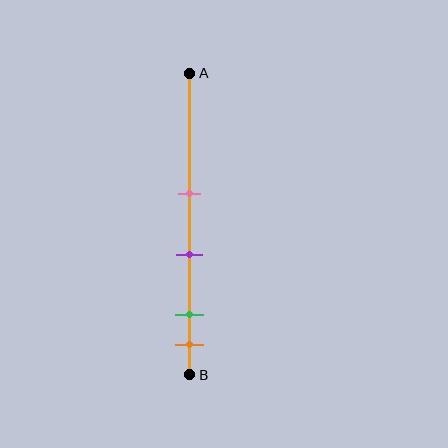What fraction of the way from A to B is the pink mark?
The pink mark is approximately 40% (0.4) of the way from A to B.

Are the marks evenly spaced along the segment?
No, the marks are not evenly spaced.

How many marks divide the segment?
There are 4 marks dividing the segment.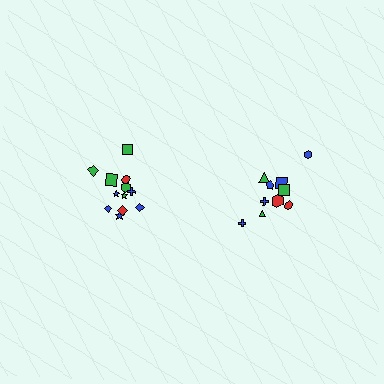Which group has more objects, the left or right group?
The left group.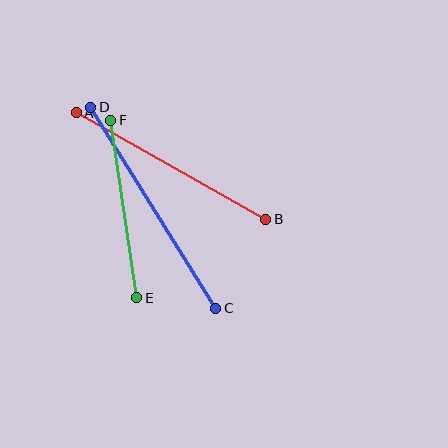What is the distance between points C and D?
The distance is approximately 237 pixels.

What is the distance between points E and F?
The distance is approximately 179 pixels.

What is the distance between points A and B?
The distance is approximately 218 pixels.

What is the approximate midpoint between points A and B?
The midpoint is at approximately (171, 166) pixels.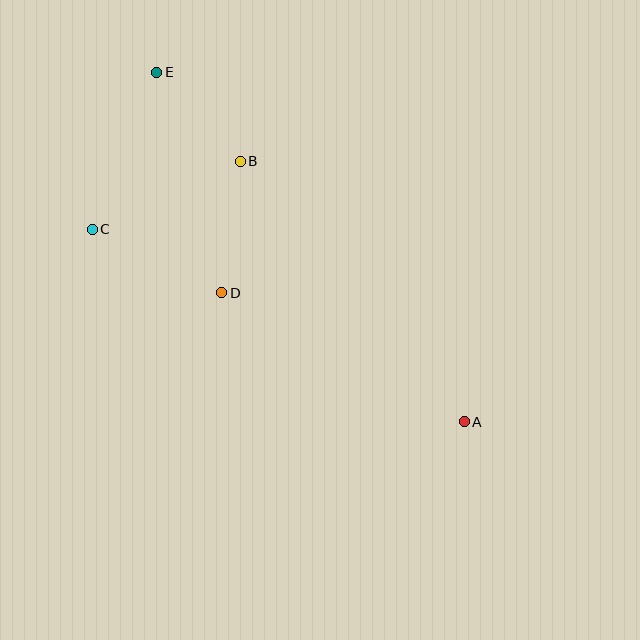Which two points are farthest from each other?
Points A and E are farthest from each other.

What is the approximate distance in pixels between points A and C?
The distance between A and C is approximately 419 pixels.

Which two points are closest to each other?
Points B and E are closest to each other.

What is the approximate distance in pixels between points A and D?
The distance between A and D is approximately 275 pixels.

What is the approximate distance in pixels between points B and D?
The distance between B and D is approximately 133 pixels.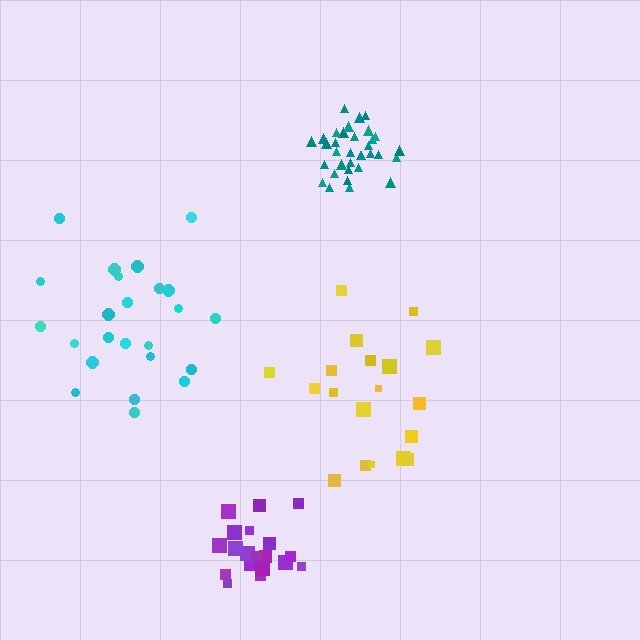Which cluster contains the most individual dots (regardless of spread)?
Teal (35).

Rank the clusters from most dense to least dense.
teal, purple, cyan, yellow.